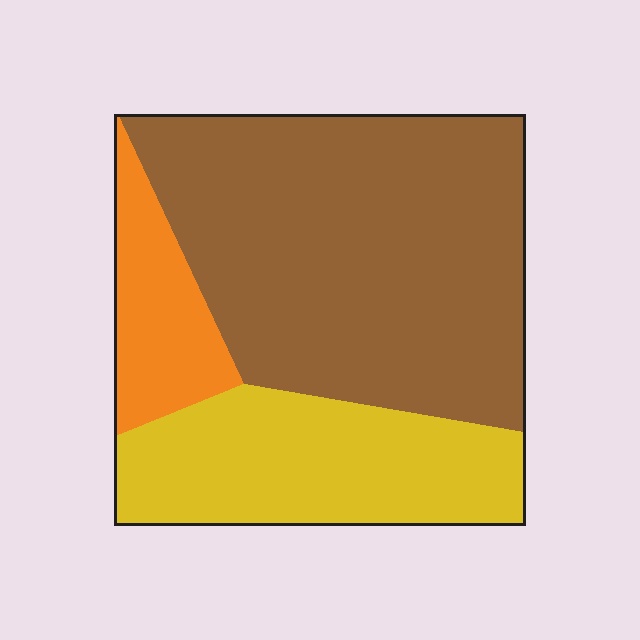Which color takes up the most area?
Brown, at roughly 60%.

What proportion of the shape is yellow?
Yellow takes up about one quarter (1/4) of the shape.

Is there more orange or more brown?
Brown.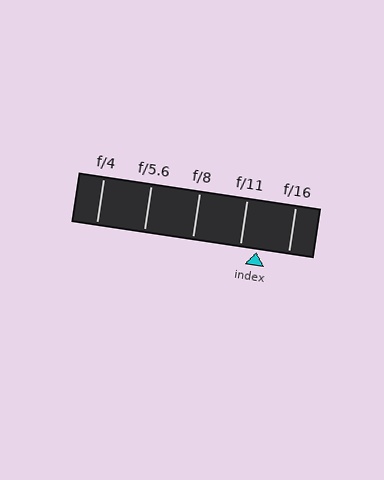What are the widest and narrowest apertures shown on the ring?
The widest aperture shown is f/4 and the narrowest is f/16.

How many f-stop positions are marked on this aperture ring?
There are 5 f-stop positions marked.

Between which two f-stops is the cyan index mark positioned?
The index mark is between f/11 and f/16.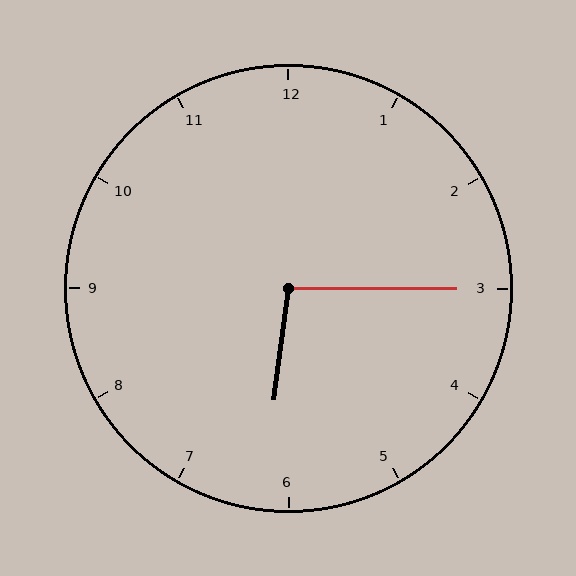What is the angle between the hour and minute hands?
Approximately 98 degrees.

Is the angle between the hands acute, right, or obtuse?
It is obtuse.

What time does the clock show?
6:15.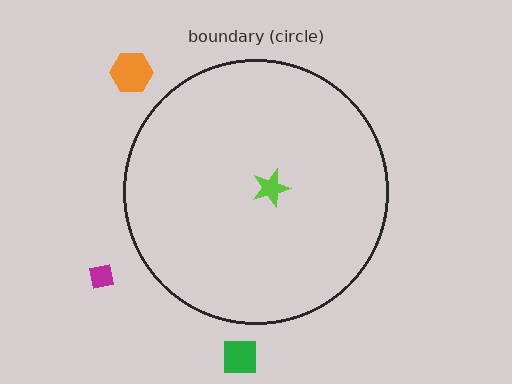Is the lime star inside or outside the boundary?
Inside.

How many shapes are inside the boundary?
1 inside, 3 outside.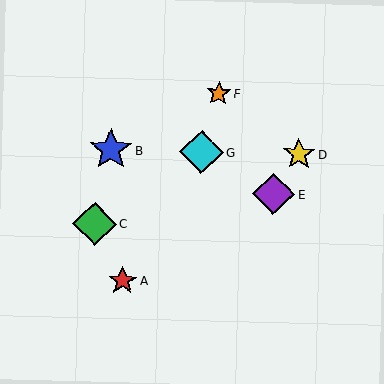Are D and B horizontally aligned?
Yes, both are at y≈154.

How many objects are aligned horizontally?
3 objects (B, D, G) are aligned horizontally.